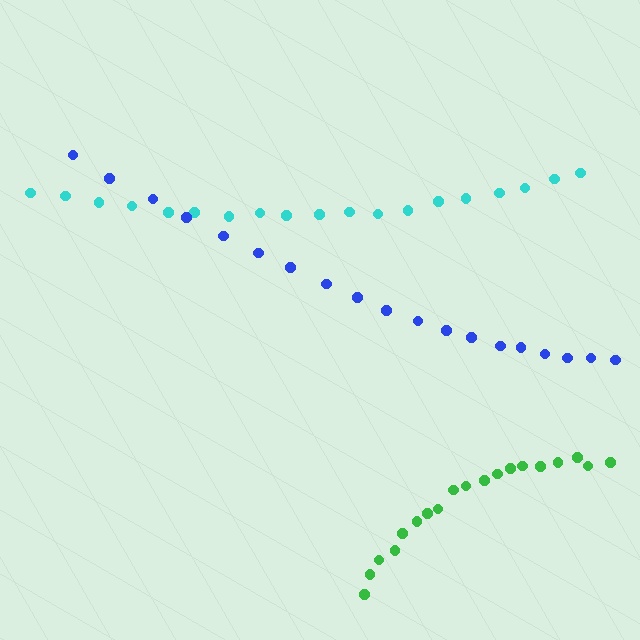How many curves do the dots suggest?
There are 3 distinct paths.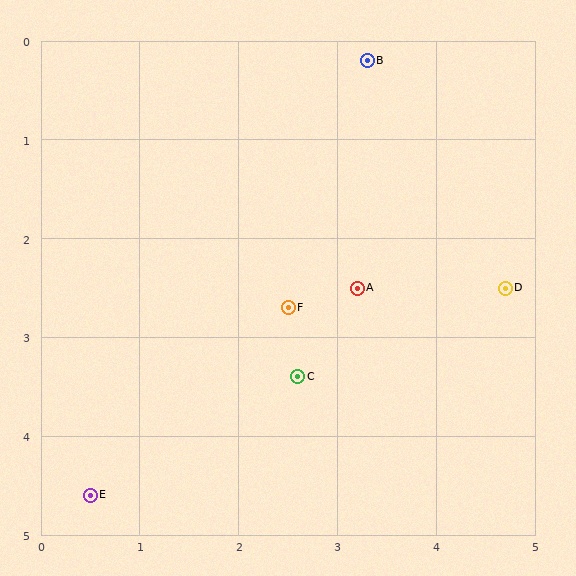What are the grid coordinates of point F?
Point F is at approximately (2.5, 2.7).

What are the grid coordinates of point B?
Point B is at approximately (3.3, 0.2).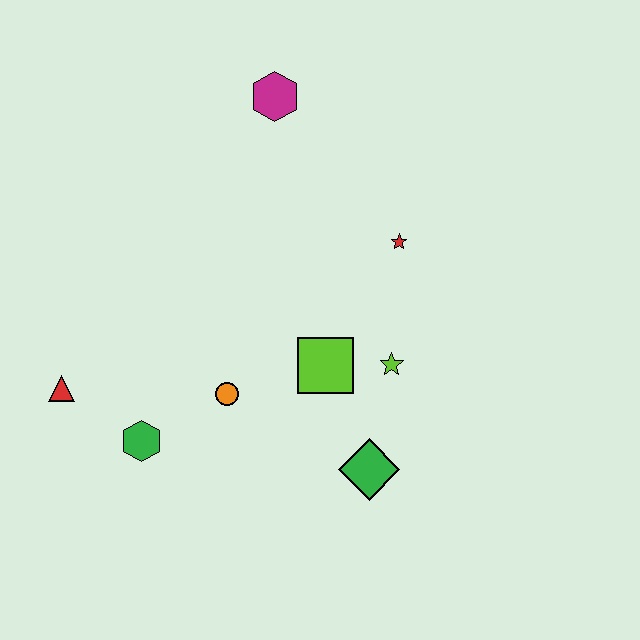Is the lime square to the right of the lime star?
No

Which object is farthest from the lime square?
The magenta hexagon is farthest from the lime square.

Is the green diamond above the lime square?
No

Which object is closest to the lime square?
The lime star is closest to the lime square.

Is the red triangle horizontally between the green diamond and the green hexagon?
No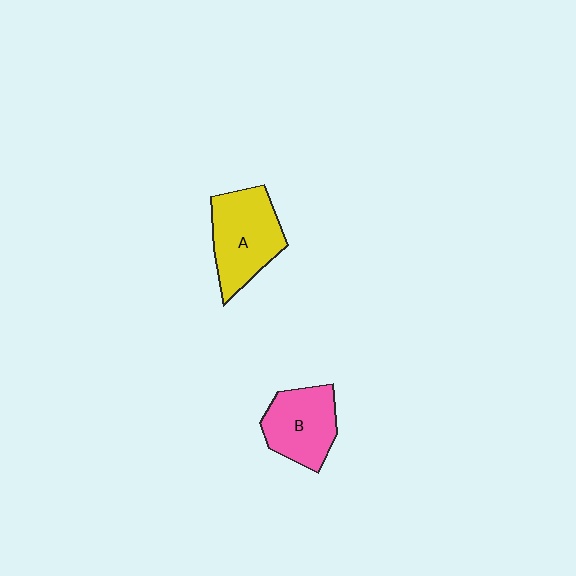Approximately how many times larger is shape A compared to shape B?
Approximately 1.2 times.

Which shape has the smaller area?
Shape B (pink).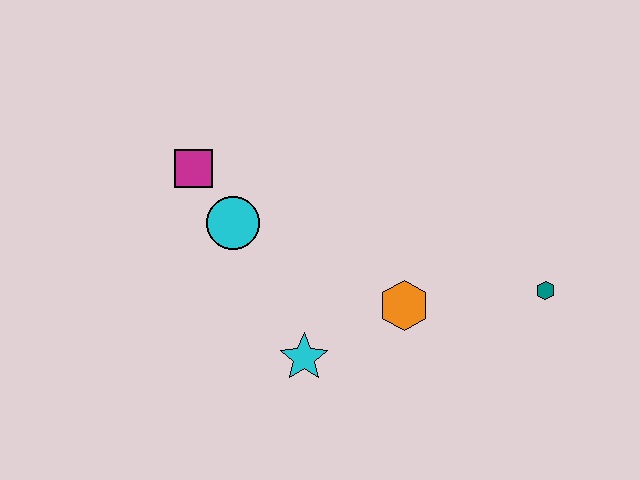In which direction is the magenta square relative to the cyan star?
The magenta square is above the cyan star.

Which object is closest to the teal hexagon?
The orange hexagon is closest to the teal hexagon.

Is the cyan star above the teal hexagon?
No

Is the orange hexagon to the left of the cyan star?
No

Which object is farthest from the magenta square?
The teal hexagon is farthest from the magenta square.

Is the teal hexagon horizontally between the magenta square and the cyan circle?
No